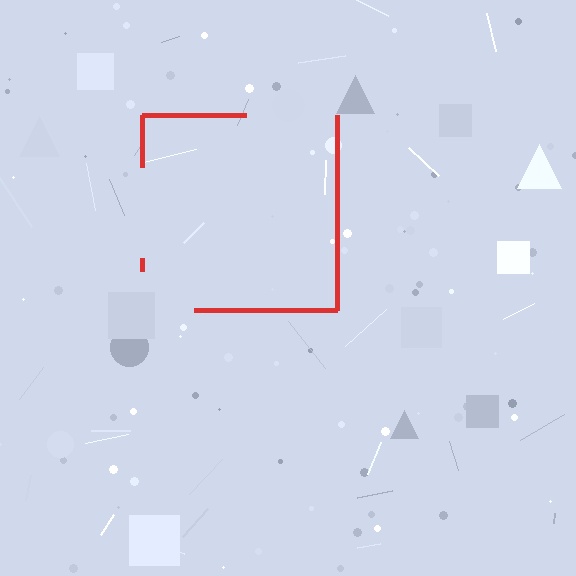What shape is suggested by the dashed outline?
The dashed outline suggests a square.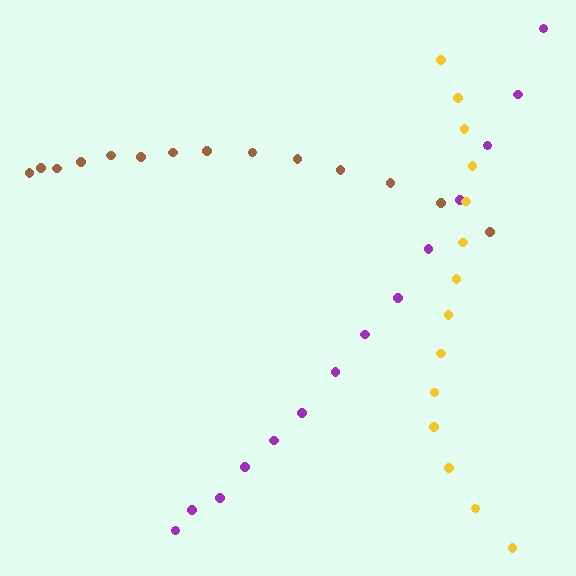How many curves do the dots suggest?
There are 3 distinct paths.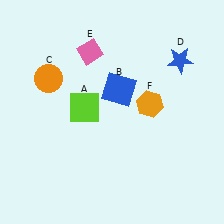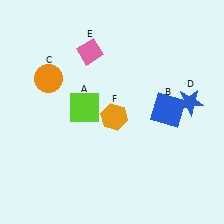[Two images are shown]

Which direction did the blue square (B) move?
The blue square (B) moved right.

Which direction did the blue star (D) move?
The blue star (D) moved down.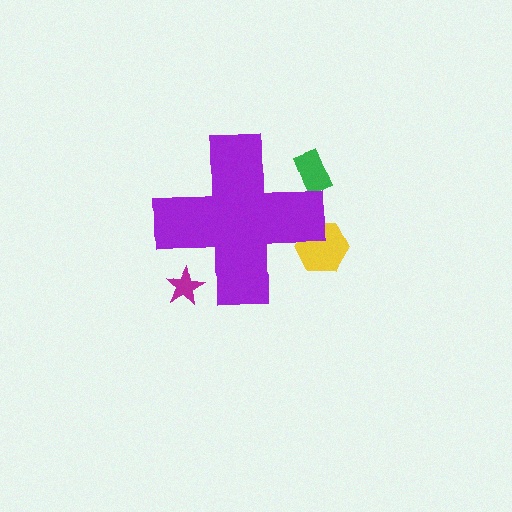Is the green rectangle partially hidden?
Yes, the green rectangle is partially hidden behind the purple cross.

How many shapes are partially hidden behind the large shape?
3 shapes are partially hidden.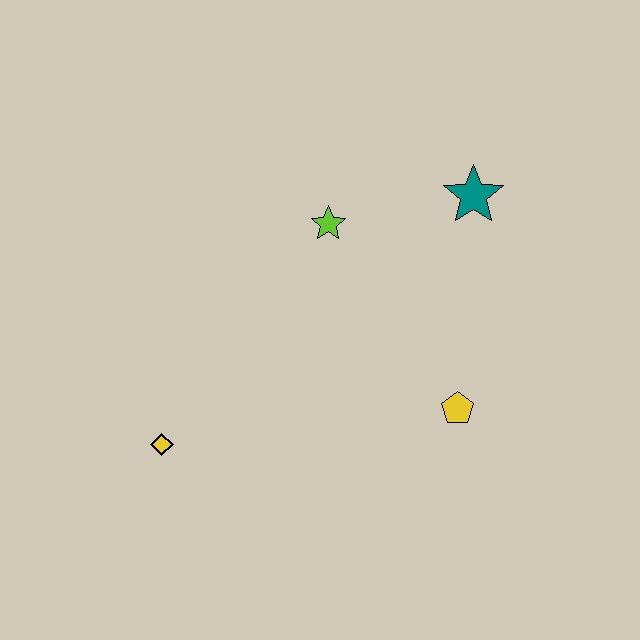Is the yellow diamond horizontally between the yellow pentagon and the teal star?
No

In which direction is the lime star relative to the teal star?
The lime star is to the left of the teal star.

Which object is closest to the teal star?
The lime star is closest to the teal star.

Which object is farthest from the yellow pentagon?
The yellow diamond is farthest from the yellow pentagon.